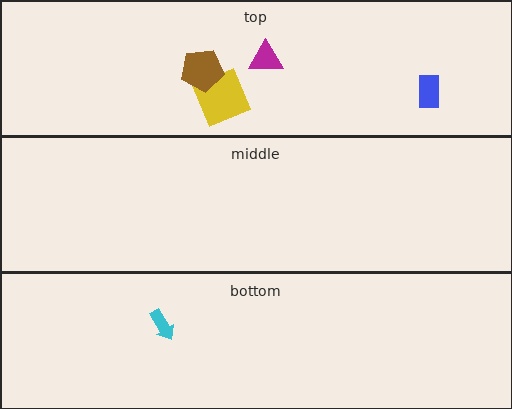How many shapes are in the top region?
4.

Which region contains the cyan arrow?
The bottom region.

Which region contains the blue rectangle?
The top region.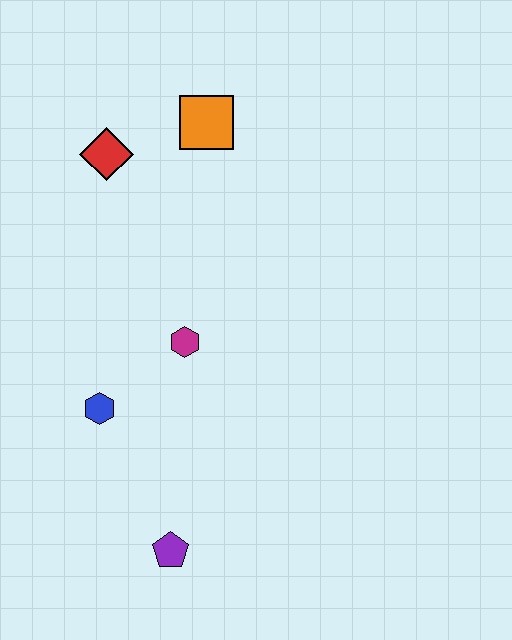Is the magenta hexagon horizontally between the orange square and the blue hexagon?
Yes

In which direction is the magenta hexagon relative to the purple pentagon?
The magenta hexagon is above the purple pentagon.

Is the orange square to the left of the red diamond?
No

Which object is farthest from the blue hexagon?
The orange square is farthest from the blue hexagon.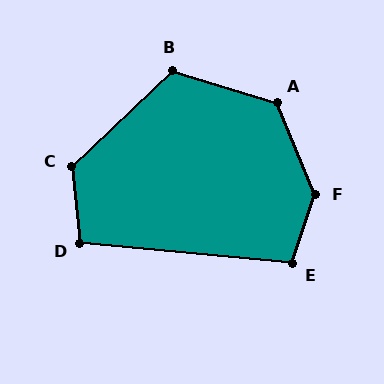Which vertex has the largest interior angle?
F, at approximately 139 degrees.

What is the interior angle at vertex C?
Approximately 127 degrees (obtuse).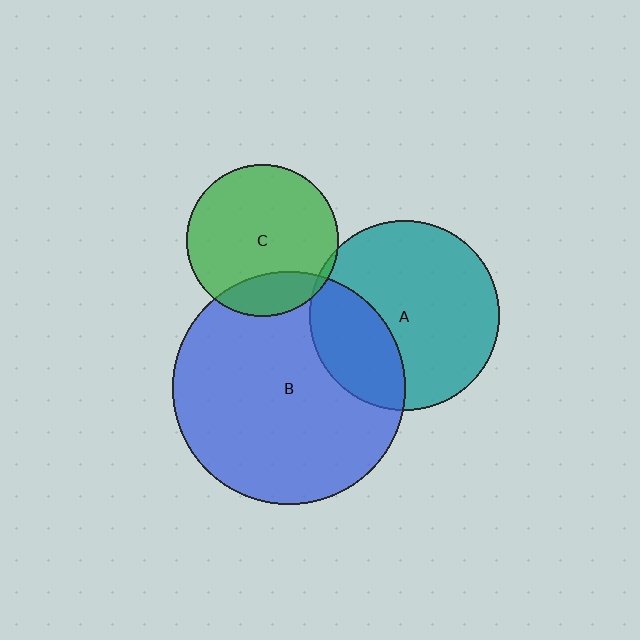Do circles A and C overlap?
Yes.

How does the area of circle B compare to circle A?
Approximately 1.5 times.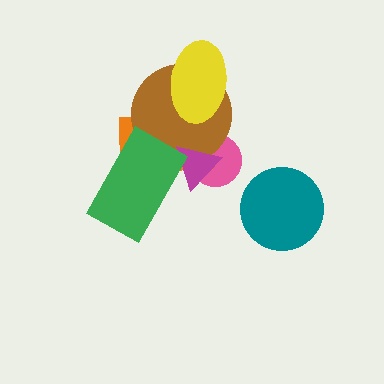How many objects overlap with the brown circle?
5 objects overlap with the brown circle.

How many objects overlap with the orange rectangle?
5 objects overlap with the orange rectangle.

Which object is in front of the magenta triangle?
The green rectangle is in front of the magenta triangle.